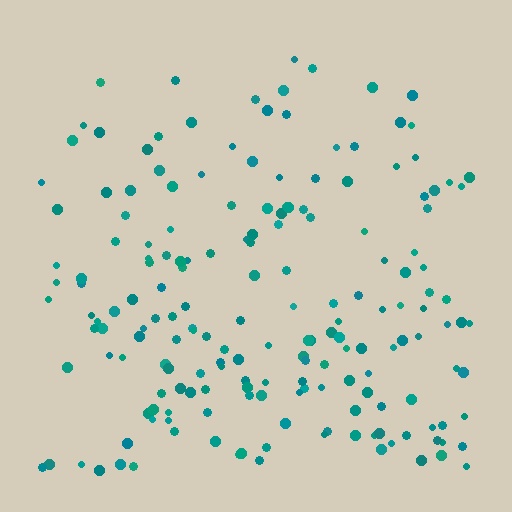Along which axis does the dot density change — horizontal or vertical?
Vertical.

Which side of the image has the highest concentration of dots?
The bottom.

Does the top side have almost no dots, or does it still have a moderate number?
Still a moderate number, just noticeably fewer than the bottom.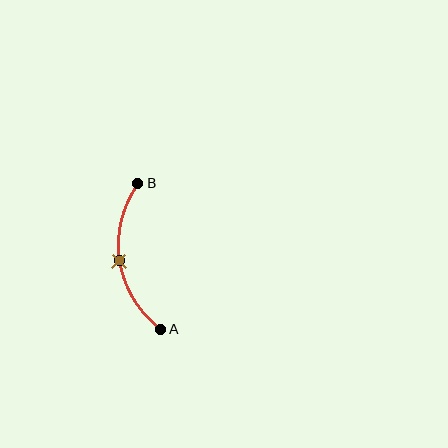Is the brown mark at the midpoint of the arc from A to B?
Yes. The brown mark lies on the arc at equal arc-length from both A and B — it is the arc midpoint.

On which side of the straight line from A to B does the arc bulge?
The arc bulges to the left of the straight line connecting A and B.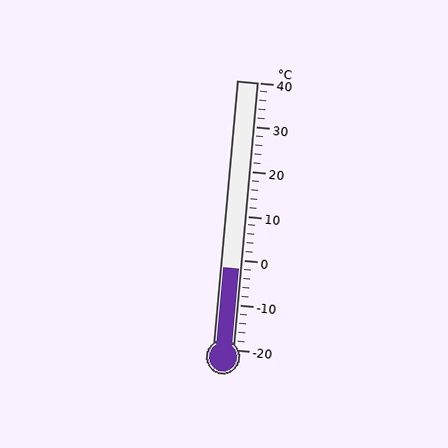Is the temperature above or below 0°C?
The temperature is below 0°C.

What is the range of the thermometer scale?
The thermometer scale ranges from -20°C to 40°C.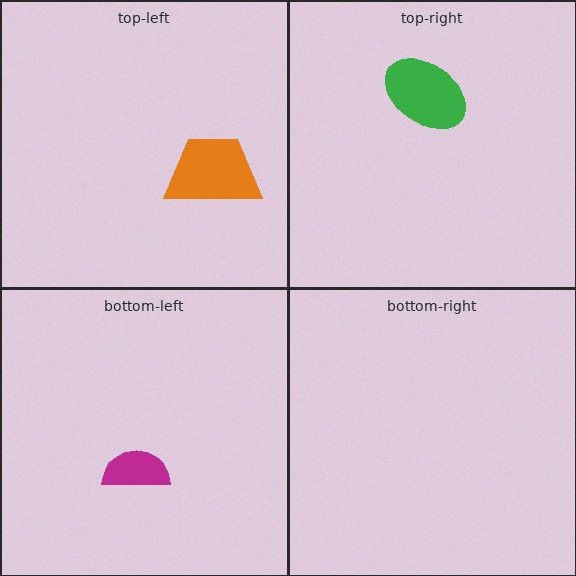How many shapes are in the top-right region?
1.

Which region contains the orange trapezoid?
The top-left region.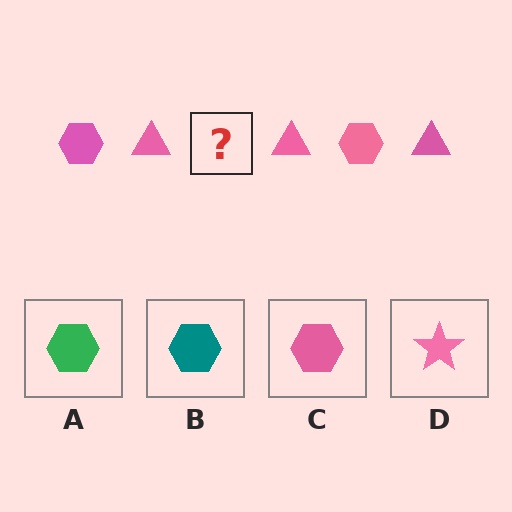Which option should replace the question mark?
Option C.